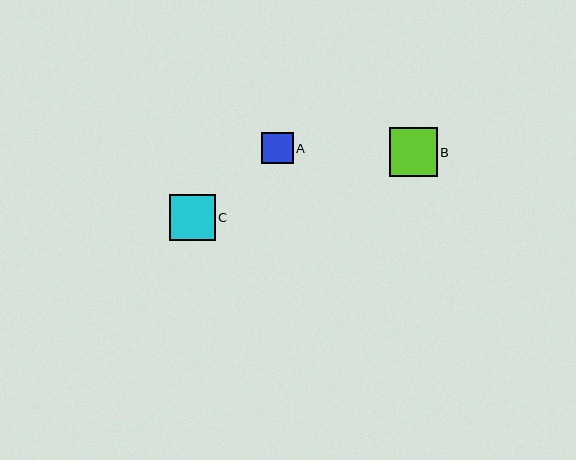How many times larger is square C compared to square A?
Square C is approximately 1.5 times the size of square A.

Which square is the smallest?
Square A is the smallest with a size of approximately 31 pixels.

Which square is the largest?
Square B is the largest with a size of approximately 48 pixels.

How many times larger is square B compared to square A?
Square B is approximately 1.5 times the size of square A.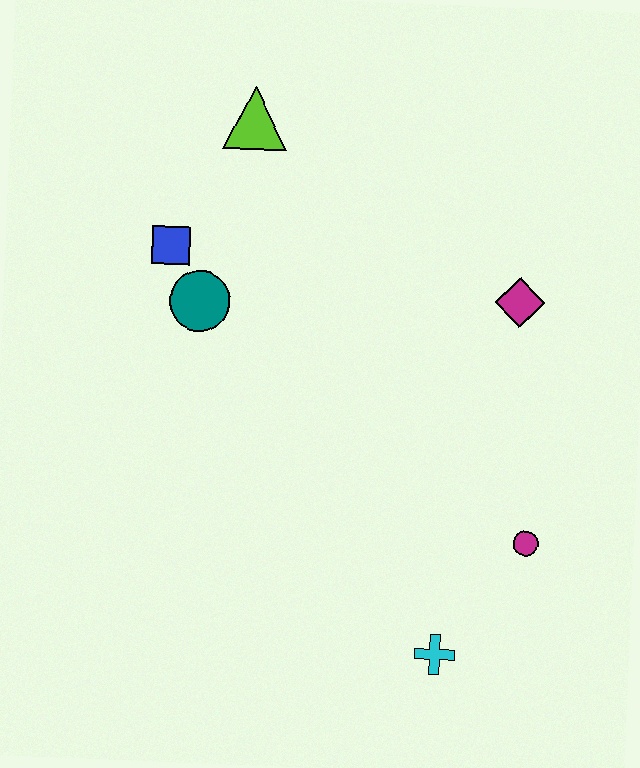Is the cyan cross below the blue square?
Yes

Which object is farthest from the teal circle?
The cyan cross is farthest from the teal circle.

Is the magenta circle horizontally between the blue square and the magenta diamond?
No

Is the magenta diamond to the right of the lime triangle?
Yes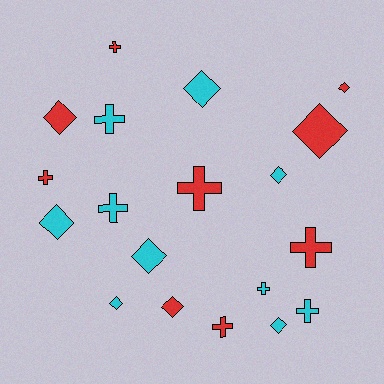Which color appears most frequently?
Cyan, with 10 objects.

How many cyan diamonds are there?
There are 6 cyan diamonds.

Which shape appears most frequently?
Diamond, with 10 objects.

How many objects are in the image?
There are 19 objects.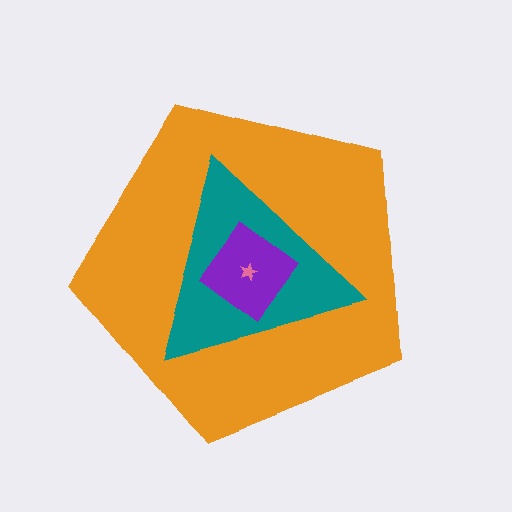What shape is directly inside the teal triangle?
The purple diamond.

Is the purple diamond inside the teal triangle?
Yes.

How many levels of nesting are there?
4.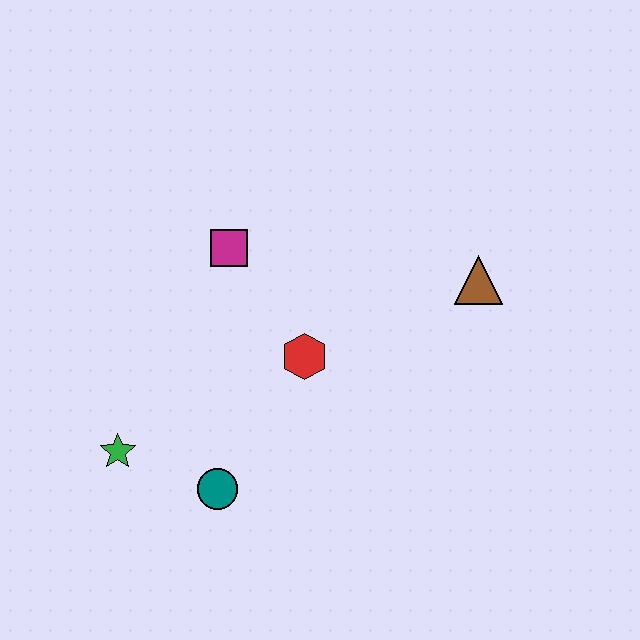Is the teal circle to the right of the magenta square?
No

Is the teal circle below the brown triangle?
Yes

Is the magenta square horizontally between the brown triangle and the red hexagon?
No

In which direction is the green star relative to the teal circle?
The green star is to the left of the teal circle.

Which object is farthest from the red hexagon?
The green star is farthest from the red hexagon.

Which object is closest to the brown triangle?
The red hexagon is closest to the brown triangle.